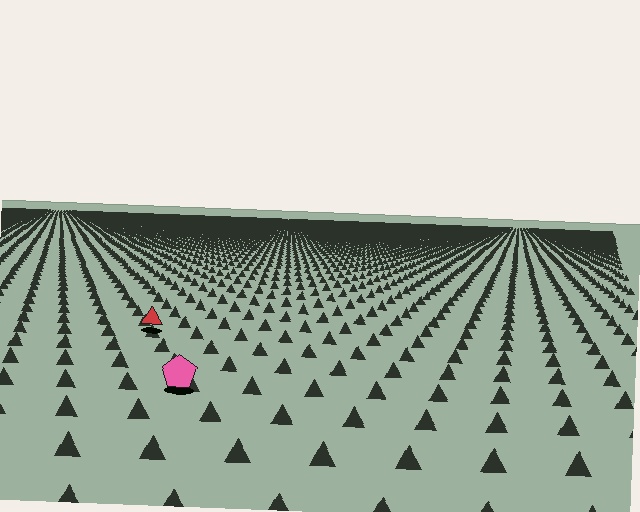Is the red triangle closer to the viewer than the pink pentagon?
No. The pink pentagon is closer — you can tell from the texture gradient: the ground texture is coarser near it.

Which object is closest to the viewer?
The pink pentagon is closest. The texture marks near it are larger and more spread out.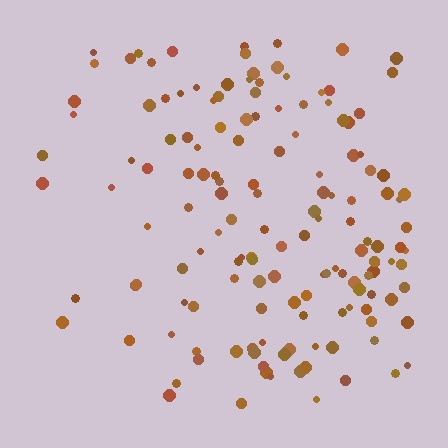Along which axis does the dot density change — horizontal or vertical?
Horizontal.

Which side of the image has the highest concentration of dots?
The right.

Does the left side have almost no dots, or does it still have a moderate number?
Still a moderate number, just noticeably fewer than the right.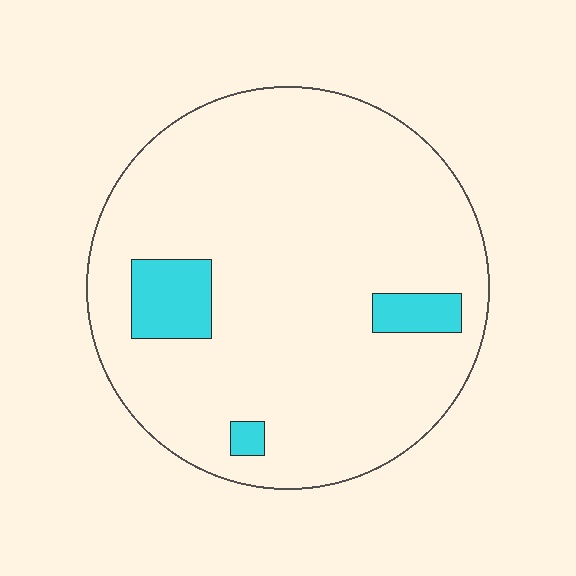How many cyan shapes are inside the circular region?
3.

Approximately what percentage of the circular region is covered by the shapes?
Approximately 10%.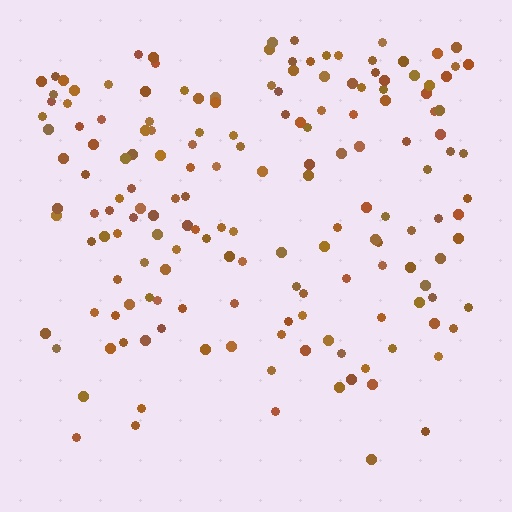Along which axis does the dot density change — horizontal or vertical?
Vertical.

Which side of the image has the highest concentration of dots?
The top.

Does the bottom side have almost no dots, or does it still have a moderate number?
Still a moderate number, just noticeably fewer than the top.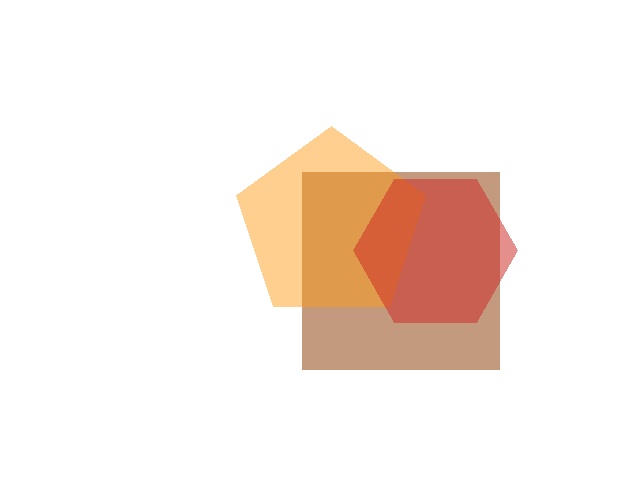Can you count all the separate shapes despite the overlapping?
Yes, there are 3 separate shapes.